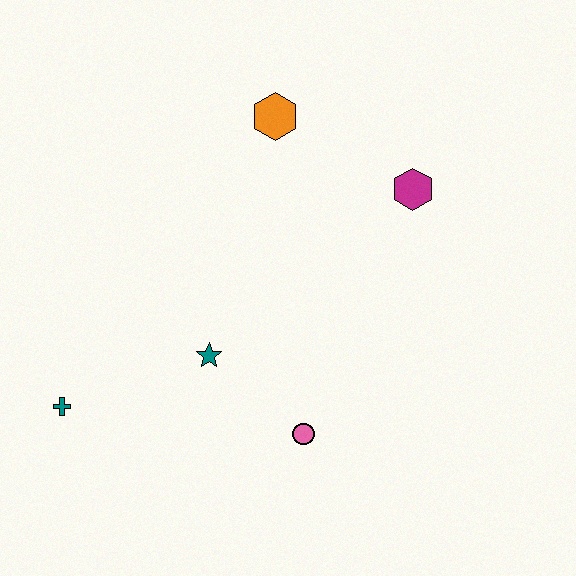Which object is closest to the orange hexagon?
The magenta hexagon is closest to the orange hexagon.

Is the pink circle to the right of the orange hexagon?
Yes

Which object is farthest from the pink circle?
The orange hexagon is farthest from the pink circle.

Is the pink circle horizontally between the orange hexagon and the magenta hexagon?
Yes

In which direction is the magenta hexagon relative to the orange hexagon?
The magenta hexagon is to the right of the orange hexagon.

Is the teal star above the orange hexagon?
No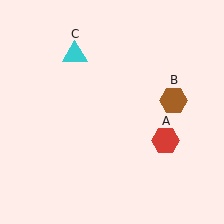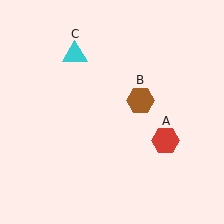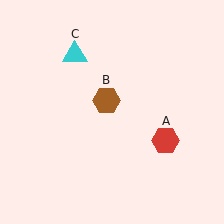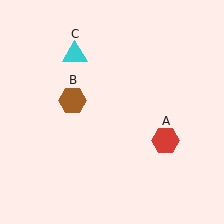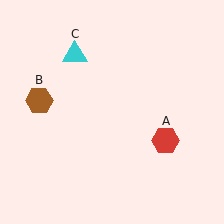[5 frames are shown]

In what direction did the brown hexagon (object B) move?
The brown hexagon (object B) moved left.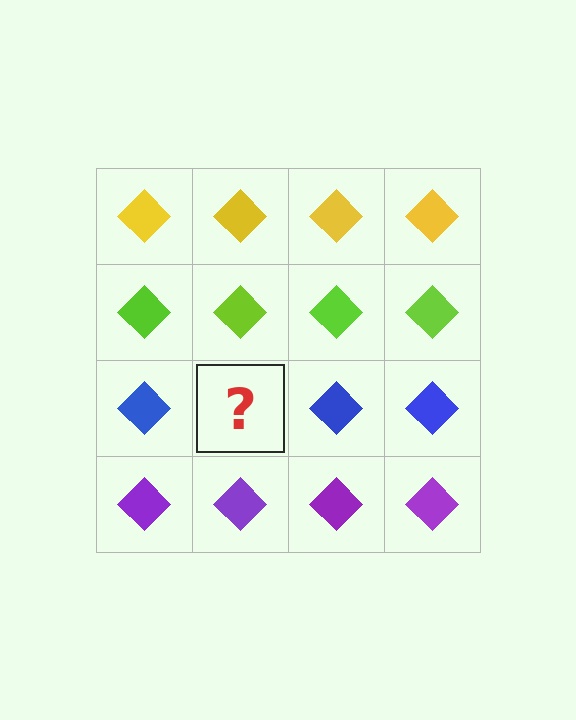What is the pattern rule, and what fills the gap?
The rule is that each row has a consistent color. The gap should be filled with a blue diamond.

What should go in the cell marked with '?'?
The missing cell should contain a blue diamond.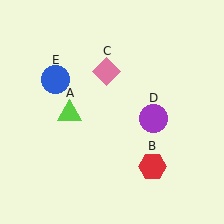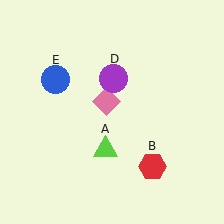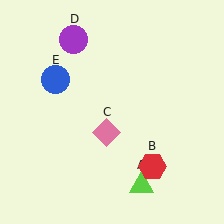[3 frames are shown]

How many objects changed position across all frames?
3 objects changed position: lime triangle (object A), pink diamond (object C), purple circle (object D).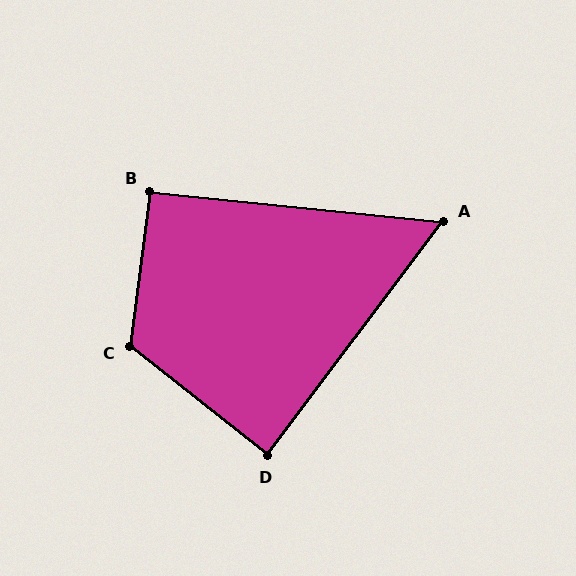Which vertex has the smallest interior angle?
A, at approximately 59 degrees.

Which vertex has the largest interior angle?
C, at approximately 121 degrees.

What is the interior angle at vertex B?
Approximately 92 degrees (approximately right).